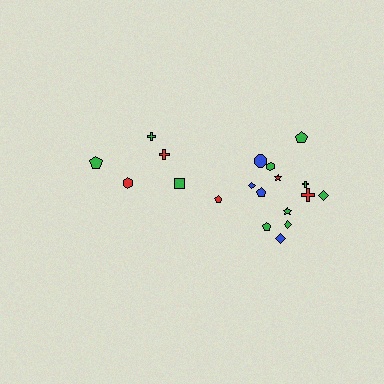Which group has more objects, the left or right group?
The right group.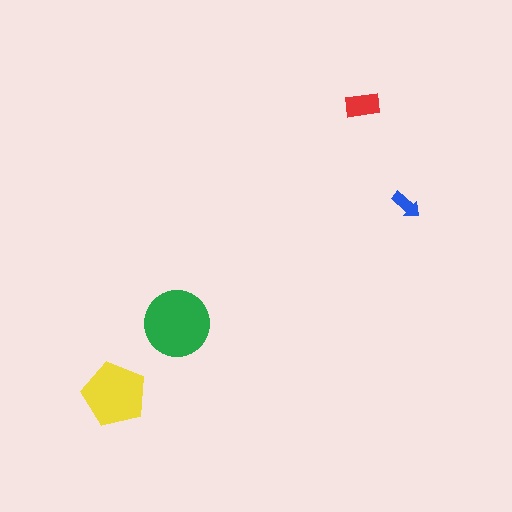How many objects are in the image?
There are 4 objects in the image.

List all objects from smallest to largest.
The blue arrow, the red rectangle, the yellow pentagon, the green circle.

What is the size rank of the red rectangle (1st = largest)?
3rd.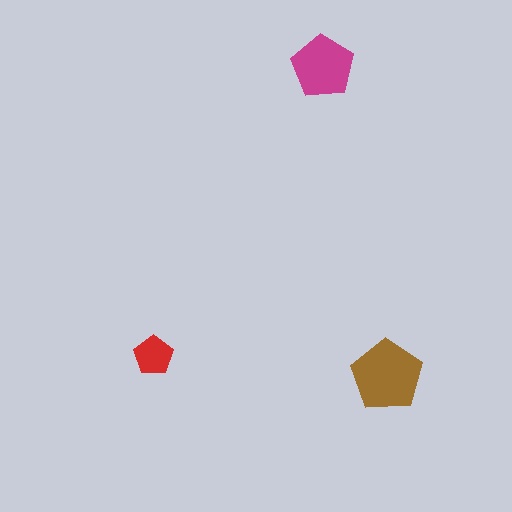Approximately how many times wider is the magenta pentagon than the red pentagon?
About 1.5 times wider.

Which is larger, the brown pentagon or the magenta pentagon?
The brown one.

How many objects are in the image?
There are 3 objects in the image.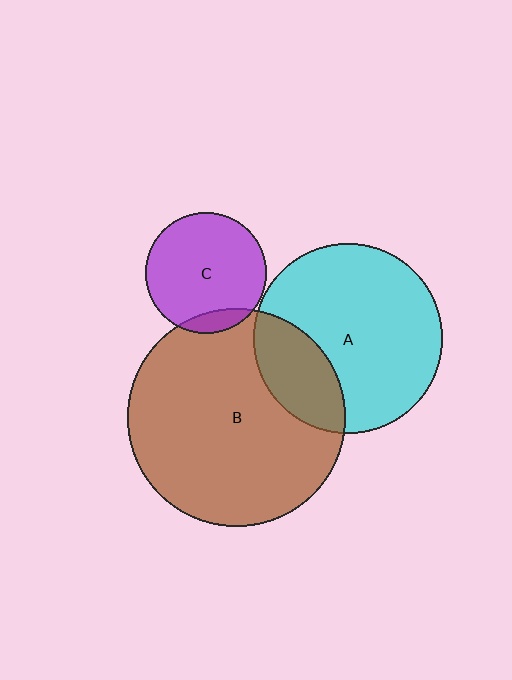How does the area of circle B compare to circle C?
Approximately 3.3 times.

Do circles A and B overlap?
Yes.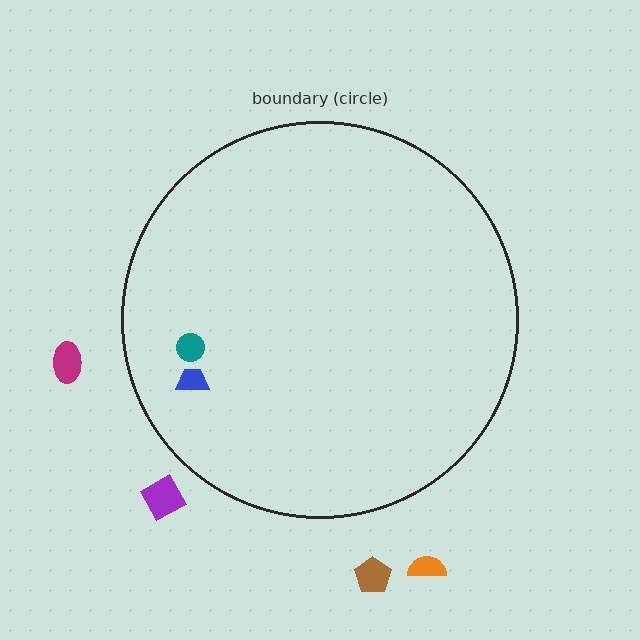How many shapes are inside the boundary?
2 inside, 4 outside.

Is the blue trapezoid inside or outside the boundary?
Inside.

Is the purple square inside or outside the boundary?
Outside.